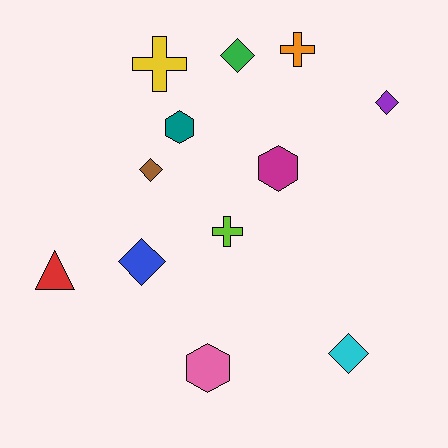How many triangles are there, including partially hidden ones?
There is 1 triangle.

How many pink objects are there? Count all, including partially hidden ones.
There is 1 pink object.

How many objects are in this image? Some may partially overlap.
There are 12 objects.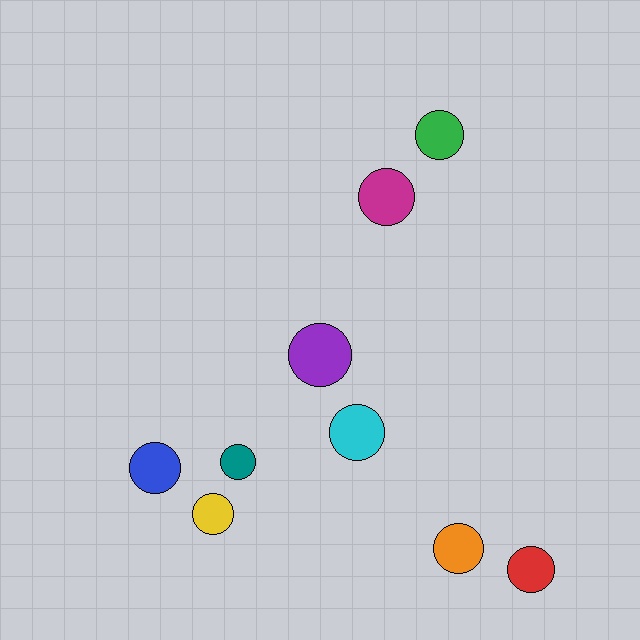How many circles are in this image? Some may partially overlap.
There are 9 circles.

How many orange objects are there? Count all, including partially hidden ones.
There is 1 orange object.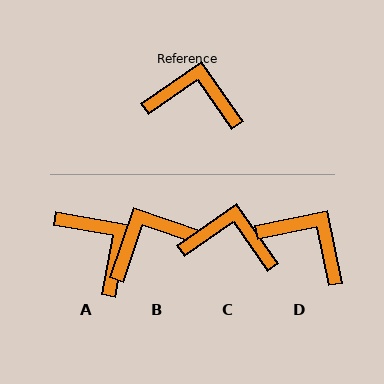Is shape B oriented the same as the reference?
No, it is off by about 37 degrees.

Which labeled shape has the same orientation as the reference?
C.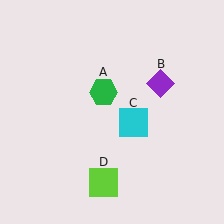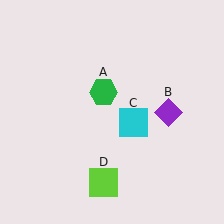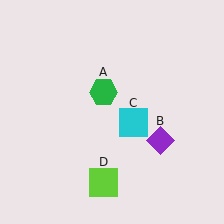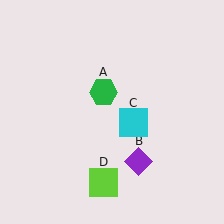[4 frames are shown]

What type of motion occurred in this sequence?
The purple diamond (object B) rotated clockwise around the center of the scene.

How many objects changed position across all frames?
1 object changed position: purple diamond (object B).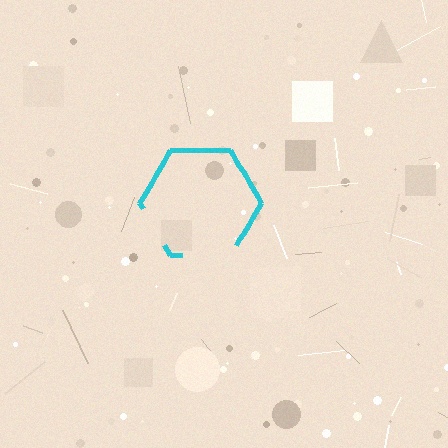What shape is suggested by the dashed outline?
The dashed outline suggests a hexagon.